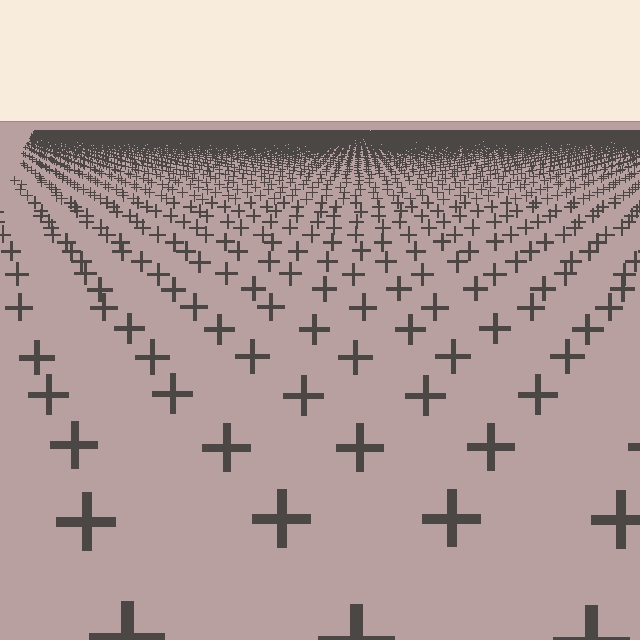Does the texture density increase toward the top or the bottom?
Density increases toward the top.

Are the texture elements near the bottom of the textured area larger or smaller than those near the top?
Larger. Near the bottom, elements are closer to the viewer and appear at a bigger on-screen size.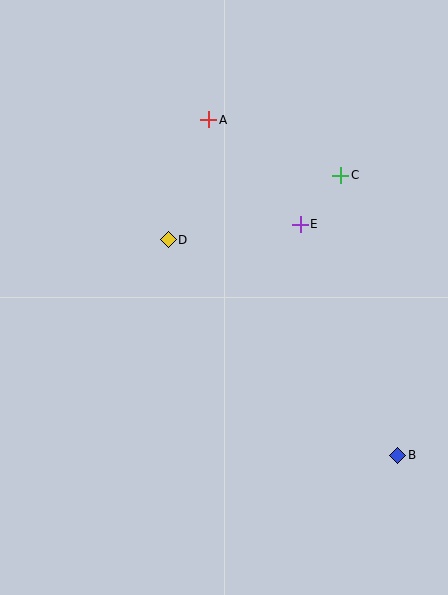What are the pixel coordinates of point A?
Point A is at (209, 120).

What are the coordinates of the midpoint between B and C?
The midpoint between B and C is at (369, 315).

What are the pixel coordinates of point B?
Point B is at (398, 455).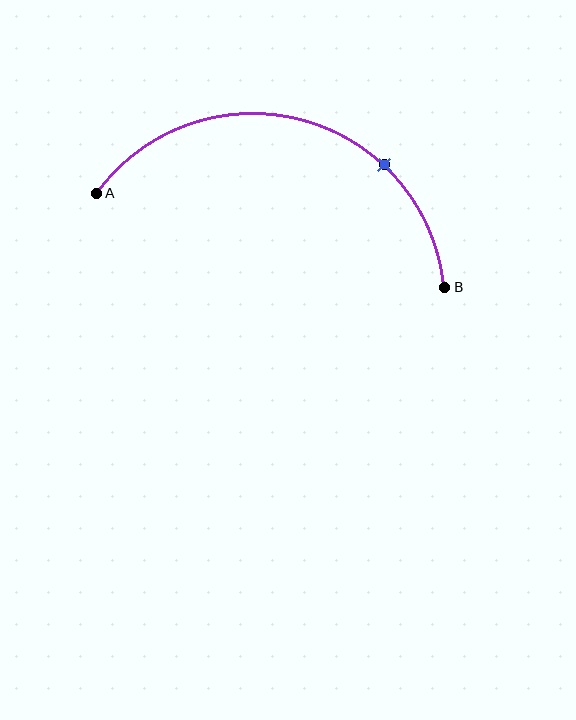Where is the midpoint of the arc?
The arc midpoint is the point on the curve farthest from the straight line joining A and B. It sits above that line.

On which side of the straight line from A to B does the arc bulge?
The arc bulges above the straight line connecting A and B.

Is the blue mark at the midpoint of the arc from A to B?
No. The blue mark lies on the arc but is closer to endpoint B. The arc midpoint would be at the point on the curve equidistant along the arc from both A and B.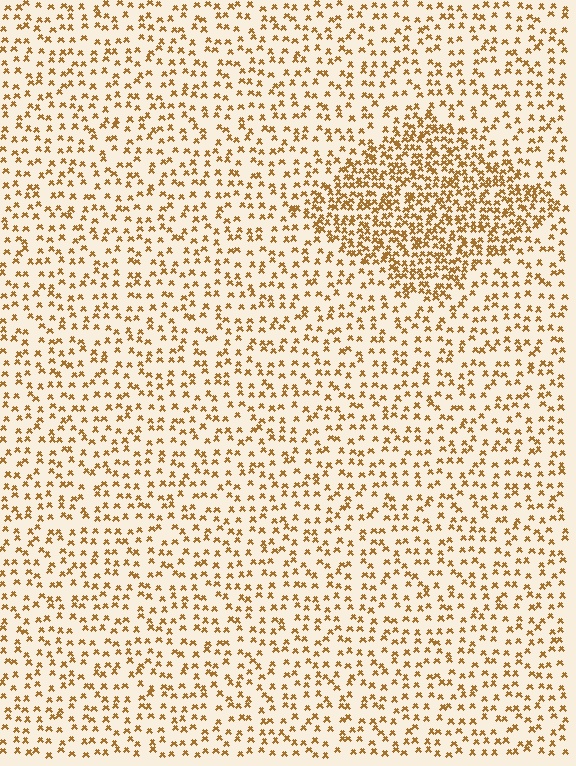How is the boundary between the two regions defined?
The boundary is defined by a change in element density (approximately 2.2x ratio). All elements are the same color, size, and shape.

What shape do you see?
I see a diamond.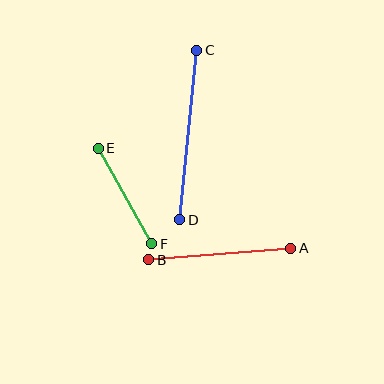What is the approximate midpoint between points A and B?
The midpoint is at approximately (220, 254) pixels.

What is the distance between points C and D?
The distance is approximately 170 pixels.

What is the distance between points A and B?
The distance is approximately 142 pixels.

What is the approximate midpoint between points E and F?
The midpoint is at approximately (125, 196) pixels.